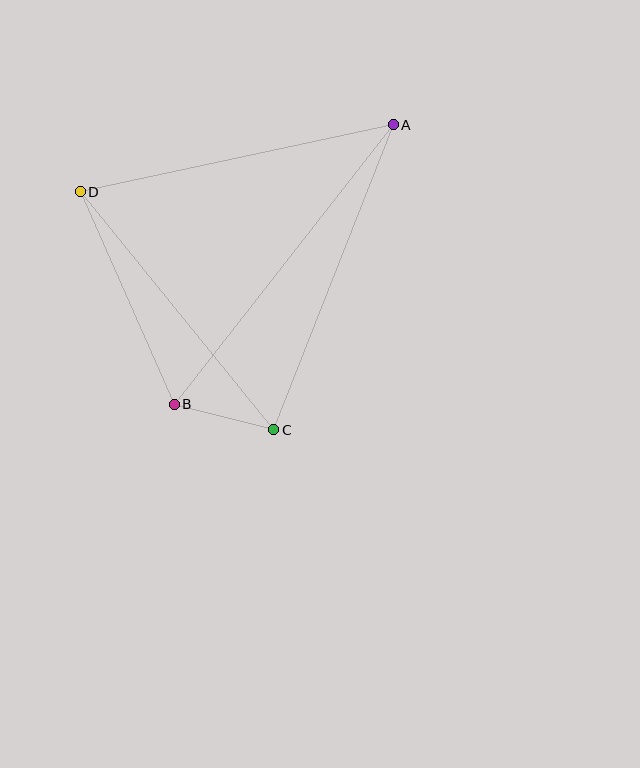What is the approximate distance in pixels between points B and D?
The distance between B and D is approximately 233 pixels.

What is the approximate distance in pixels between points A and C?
The distance between A and C is approximately 328 pixels.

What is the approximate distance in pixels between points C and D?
The distance between C and D is approximately 307 pixels.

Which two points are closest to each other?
Points B and C are closest to each other.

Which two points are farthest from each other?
Points A and B are farthest from each other.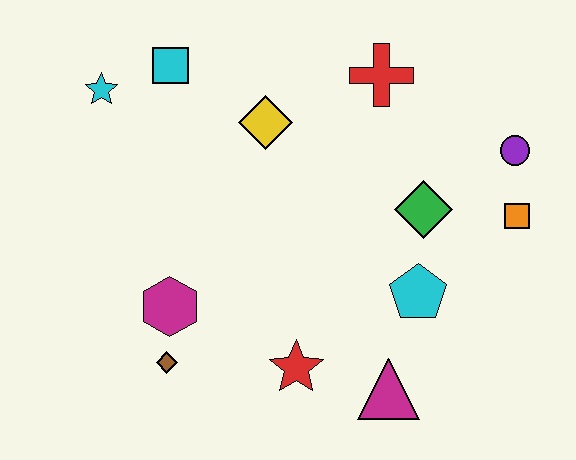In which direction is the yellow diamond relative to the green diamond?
The yellow diamond is to the left of the green diamond.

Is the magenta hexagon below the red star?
No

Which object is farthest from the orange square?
The cyan star is farthest from the orange square.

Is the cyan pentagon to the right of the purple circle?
No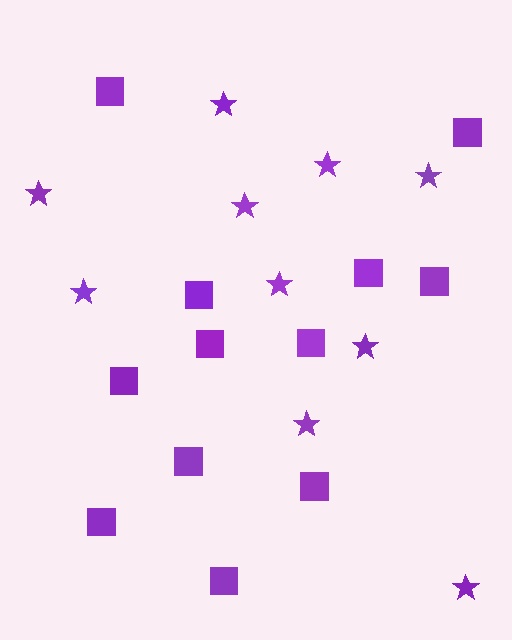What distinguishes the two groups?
There are 2 groups: one group of stars (10) and one group of squares (12).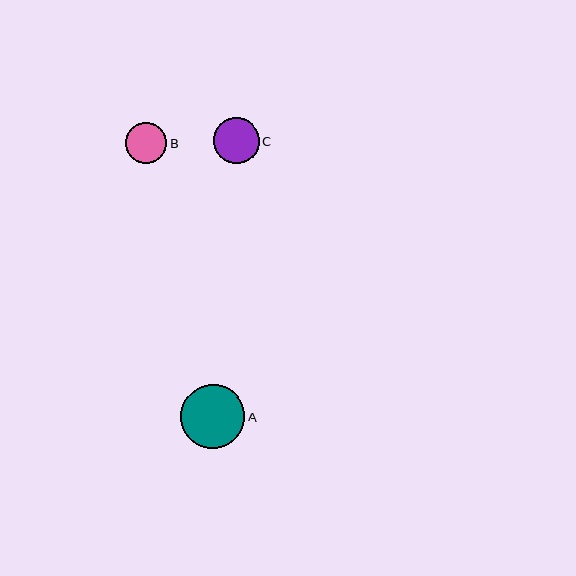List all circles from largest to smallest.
From largest to smallest: A, C, B.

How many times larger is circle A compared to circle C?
Circle A is approximately 1.4 times the size of circle C.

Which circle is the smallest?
Circle B is the smallest with a size of approximately 42 pixels.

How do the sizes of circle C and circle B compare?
Circle C and circle B are approximately the same size.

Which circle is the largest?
Circle A is the largest with a size of approximately 64 pixels.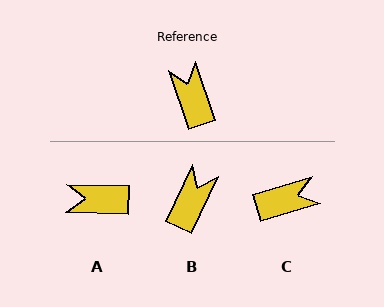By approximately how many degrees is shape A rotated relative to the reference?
Approximately 70 degrees counter-clockwise.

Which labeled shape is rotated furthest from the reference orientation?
C, about 93 degrees away.